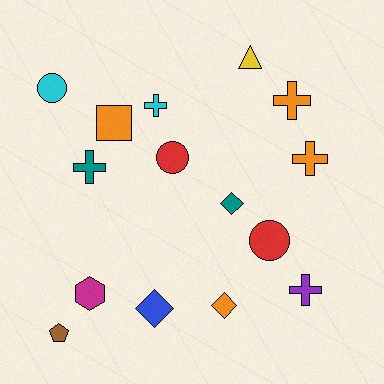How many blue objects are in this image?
There is 1 blue object.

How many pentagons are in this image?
There is 1 pentagon.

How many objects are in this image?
There are 15 objects.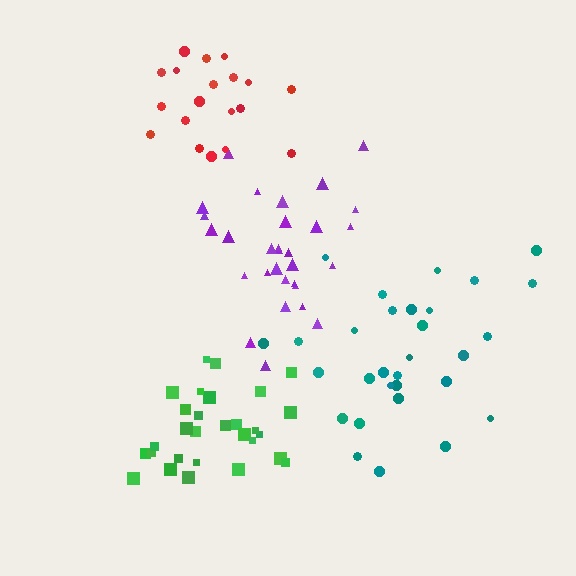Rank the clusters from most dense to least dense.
green, purple, red, teal.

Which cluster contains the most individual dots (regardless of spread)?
Teal (30).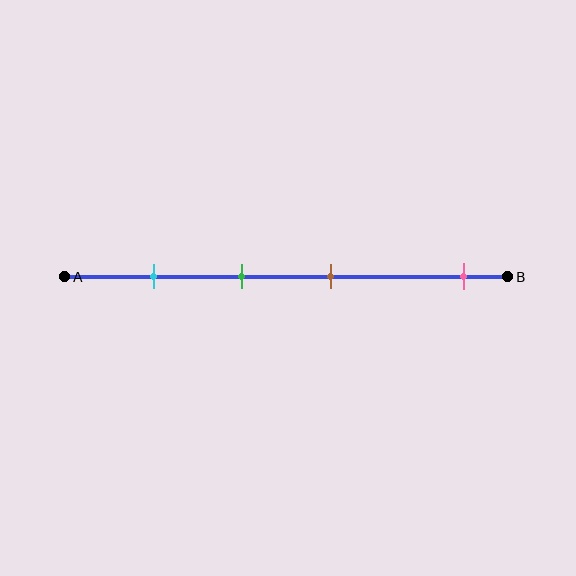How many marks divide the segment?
There are 4 marks dividing the segment.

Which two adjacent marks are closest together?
The green and brown marks are the closest adjacent pair.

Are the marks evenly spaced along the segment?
No, the marks are not evenly spaced.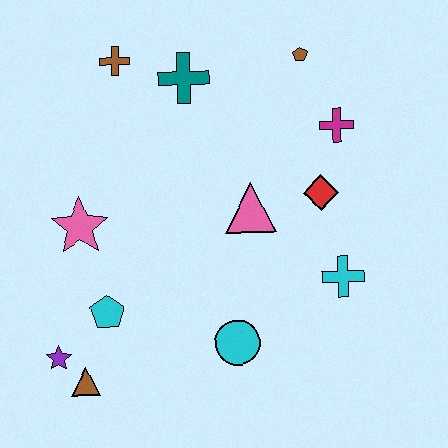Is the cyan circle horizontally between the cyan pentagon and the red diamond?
Yes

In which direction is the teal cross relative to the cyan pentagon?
The teal cross is above the cyan pentagon.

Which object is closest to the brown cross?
The teal cross is closest to the brown cross.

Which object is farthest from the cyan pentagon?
The brown pentagon is farthest from the cyan pentagon.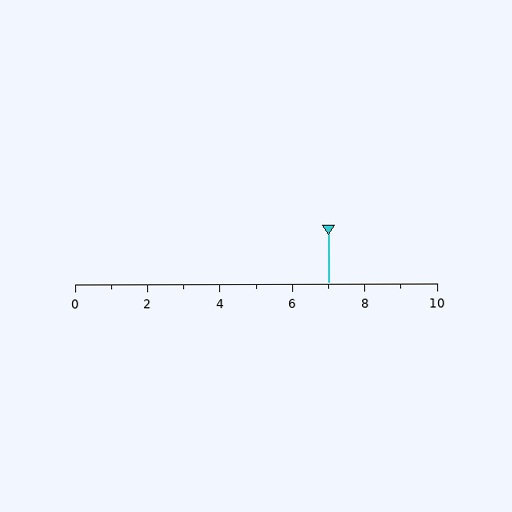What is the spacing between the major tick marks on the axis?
The major ticks are spaced 2 apart.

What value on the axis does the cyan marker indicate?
The marker indicates approximately 7.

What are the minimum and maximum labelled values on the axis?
The axis runs from 0 to 10.